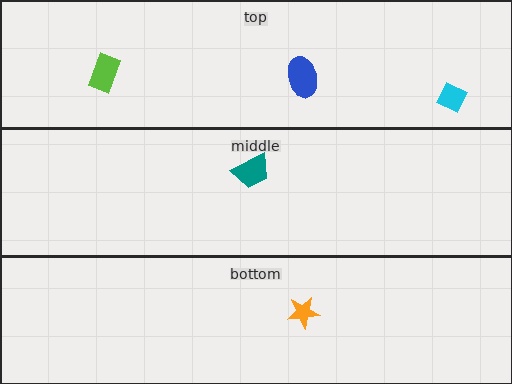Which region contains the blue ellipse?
The top region.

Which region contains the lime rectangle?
The top region.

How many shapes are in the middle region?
1.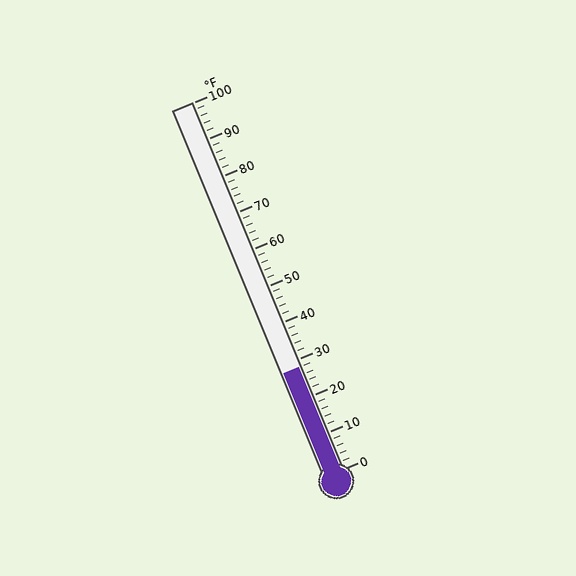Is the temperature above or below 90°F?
The temperature is below 90°F.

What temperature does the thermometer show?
The thermometer shows approximately 28°F.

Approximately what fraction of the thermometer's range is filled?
The thermometer is filled to approximately 30% of its range.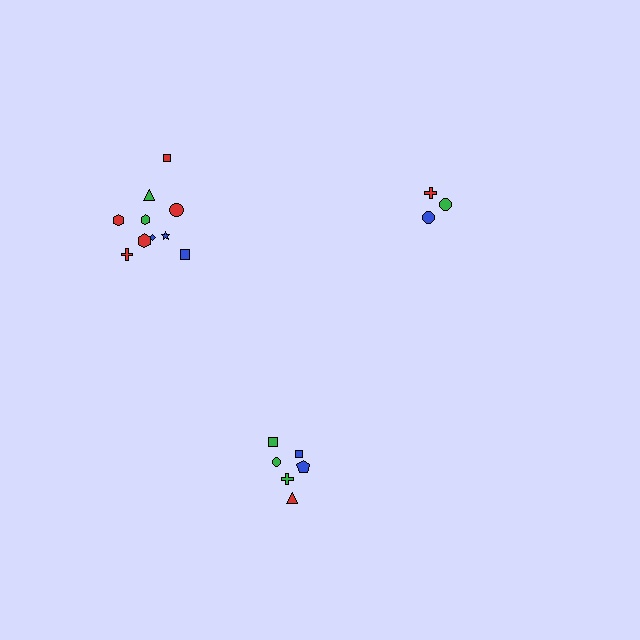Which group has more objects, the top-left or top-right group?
The top-left group.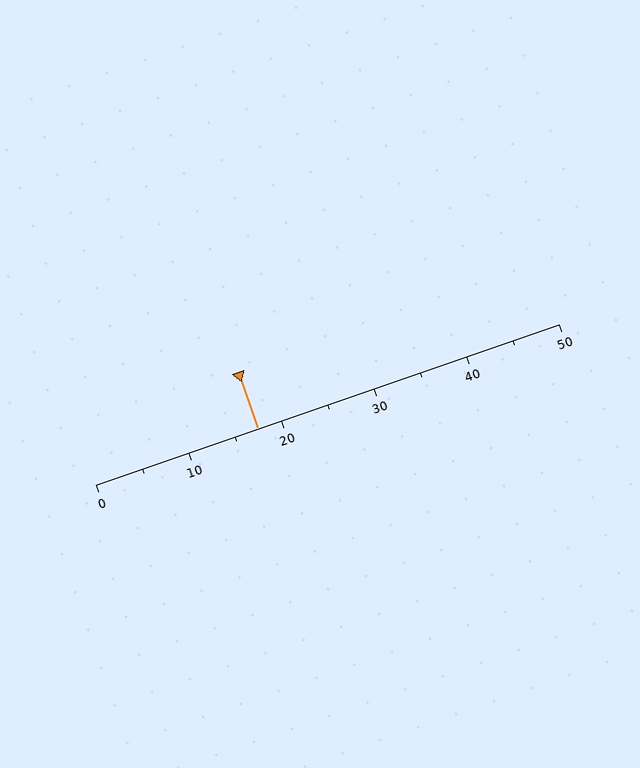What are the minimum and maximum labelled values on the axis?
The axis runs from 0 to 50.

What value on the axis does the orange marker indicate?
The marker indicates approximately 17.5.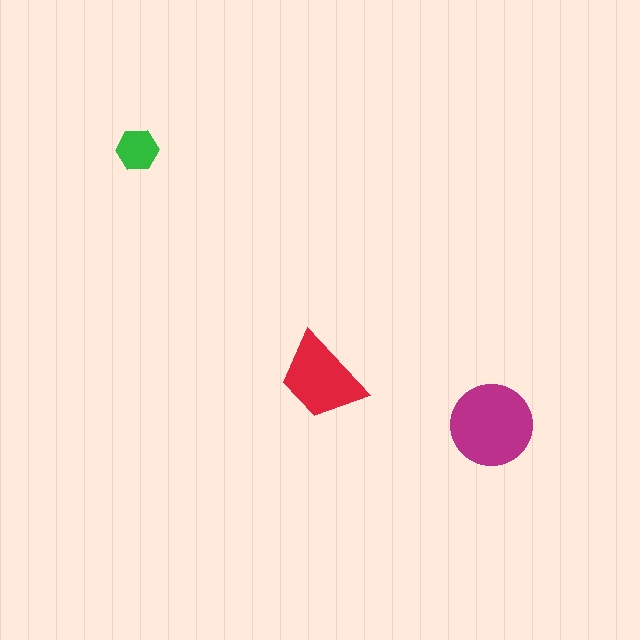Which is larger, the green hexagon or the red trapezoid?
The red trapezoid.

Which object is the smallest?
The green hexagon.